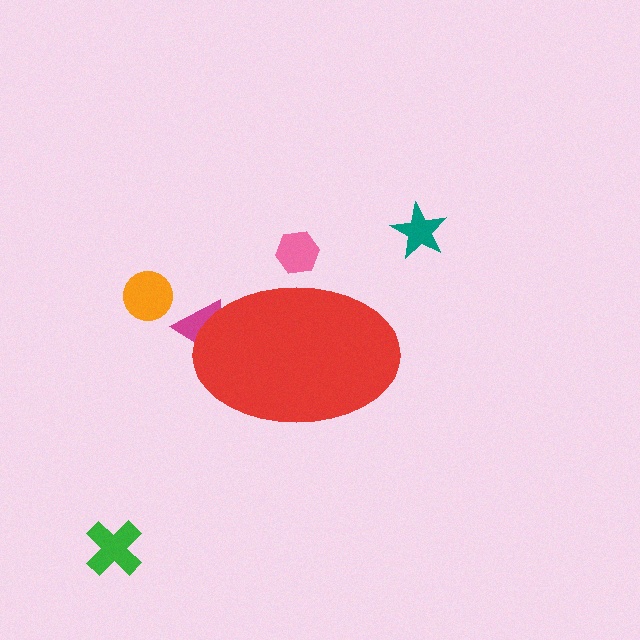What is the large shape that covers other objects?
A red ellipse.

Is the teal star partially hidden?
No, the teal star is fully visible.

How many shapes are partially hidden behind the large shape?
2 shapes are partially hidden.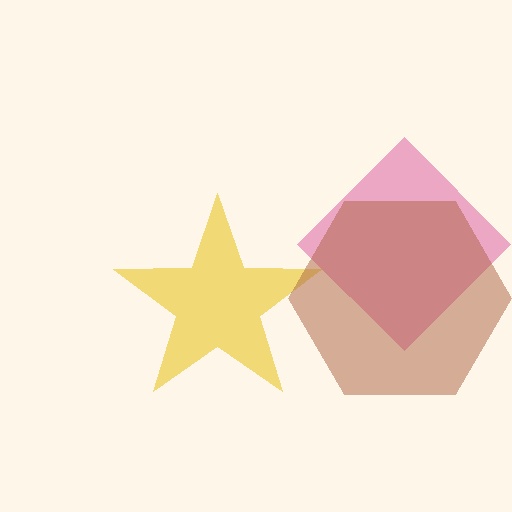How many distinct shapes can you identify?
There are 3 distinct shapes: a pink diamond, a yellow star, a brown hexagon.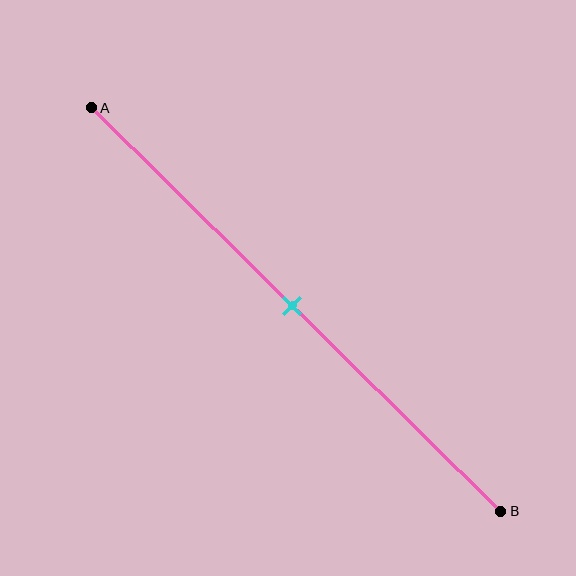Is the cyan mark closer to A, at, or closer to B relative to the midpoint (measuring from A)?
The cyan mark is approximately at the midpoint of segment AB.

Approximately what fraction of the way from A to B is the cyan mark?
The cyan mark is approximately 50% of the way from A to B.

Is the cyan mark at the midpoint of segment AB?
Yes, the mark is approximately at the midpoint.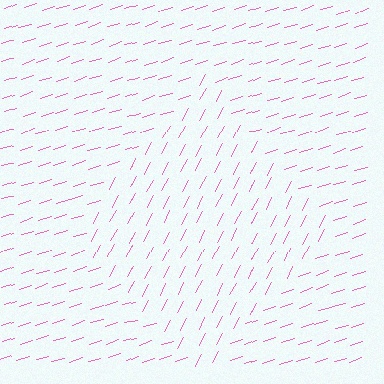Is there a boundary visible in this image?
Yes, there is a texture boundary formed by a change in line orientation.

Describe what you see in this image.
The image is filled with small pink line segments. A diamond region in the image has lines oriented differently from the surrounding lines, creating a visible texture boundary.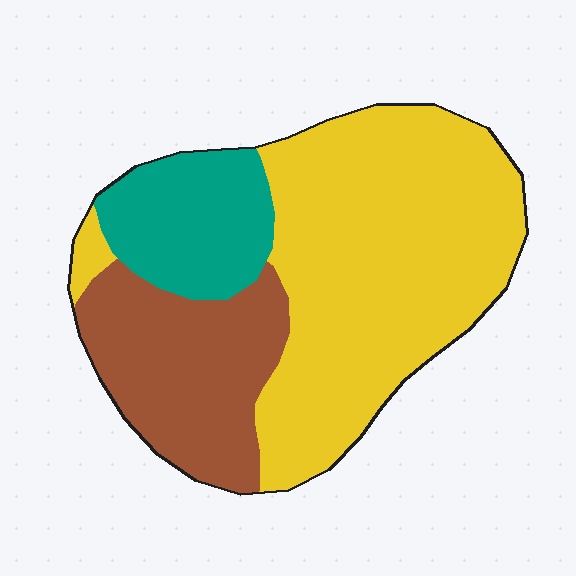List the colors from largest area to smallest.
From largest to smallest: yellow, brown, teal.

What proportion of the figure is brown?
Brown takes up about one quarter (1/4) of the figure.